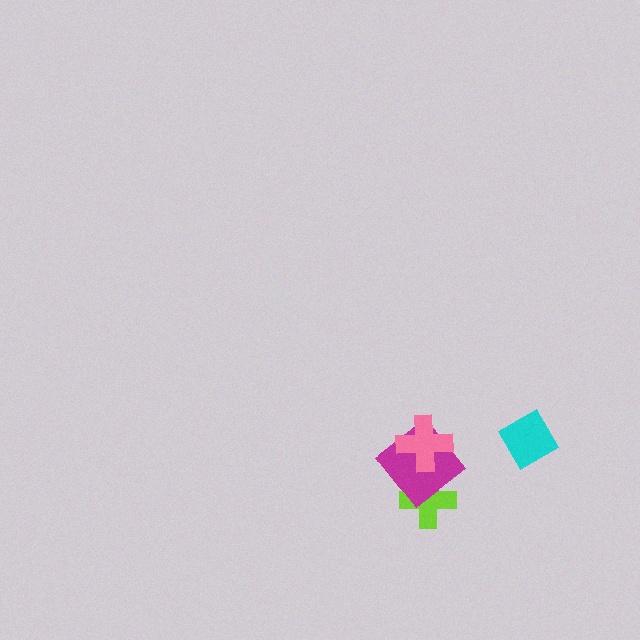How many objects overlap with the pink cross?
1 object overlaps with the pink cross.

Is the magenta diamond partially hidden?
Yes, it is partially covered by another shape.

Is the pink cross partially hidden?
No, no other shape covers it.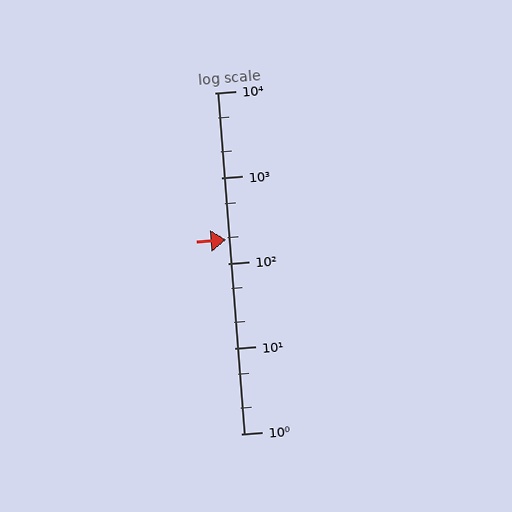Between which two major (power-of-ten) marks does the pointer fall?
The pointer is between 100 and 1000.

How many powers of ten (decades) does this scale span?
The scale spans 4 decades, from 1 to 10000.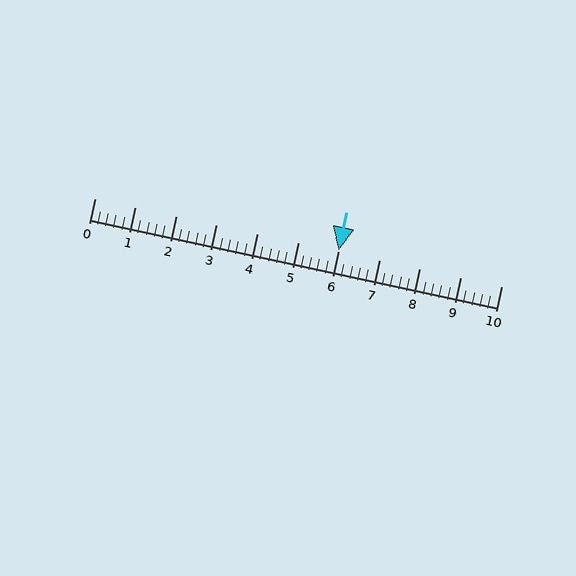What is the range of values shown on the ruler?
The ruler shows values from 0 to 10.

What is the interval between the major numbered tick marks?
The major tick marks are spaced 1 units apart.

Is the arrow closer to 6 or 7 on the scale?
The arrow is closer to 6.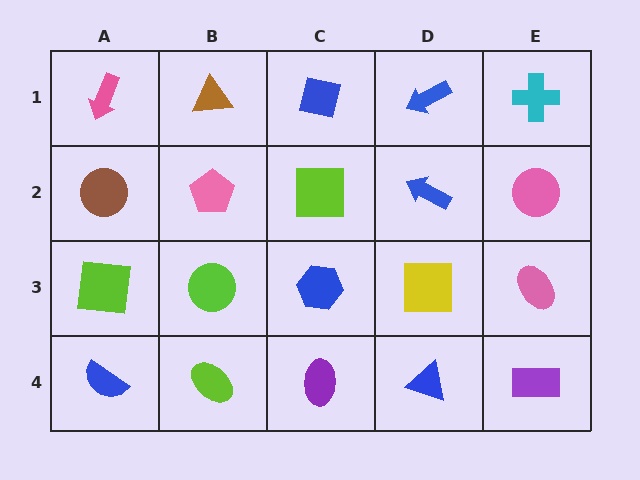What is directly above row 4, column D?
A yellow square.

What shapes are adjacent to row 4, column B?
A lime circle (row 3, column B), a blue semicircle (row 4, column A), a purple ellipse (row 4, column C).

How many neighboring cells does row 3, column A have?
3.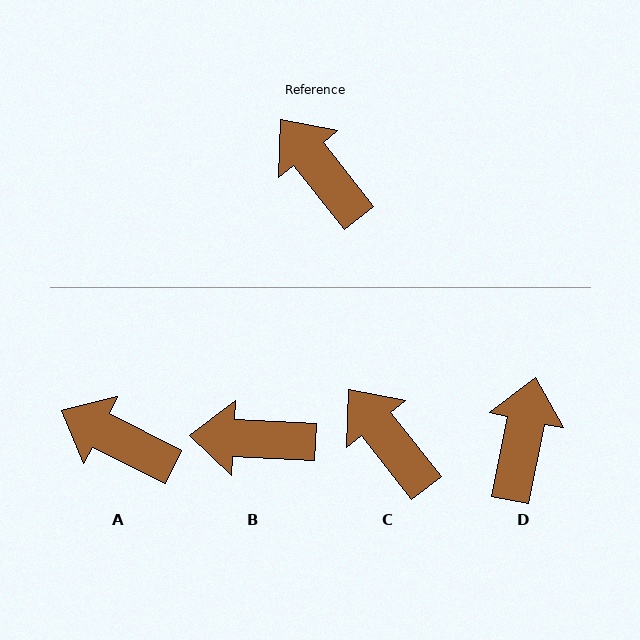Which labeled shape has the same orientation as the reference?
C.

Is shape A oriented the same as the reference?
No, it is off by about 25 degrees.